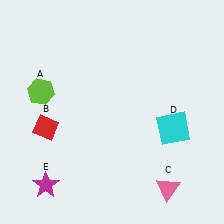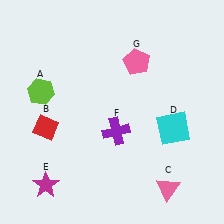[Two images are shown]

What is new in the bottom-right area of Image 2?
A purple cross (F) was added in the bottom-right area of Image 2.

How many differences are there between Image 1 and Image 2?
There are 2 differences between the two images.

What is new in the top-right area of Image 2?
A pink pentagon (G) was added in the top-right area of Image 2.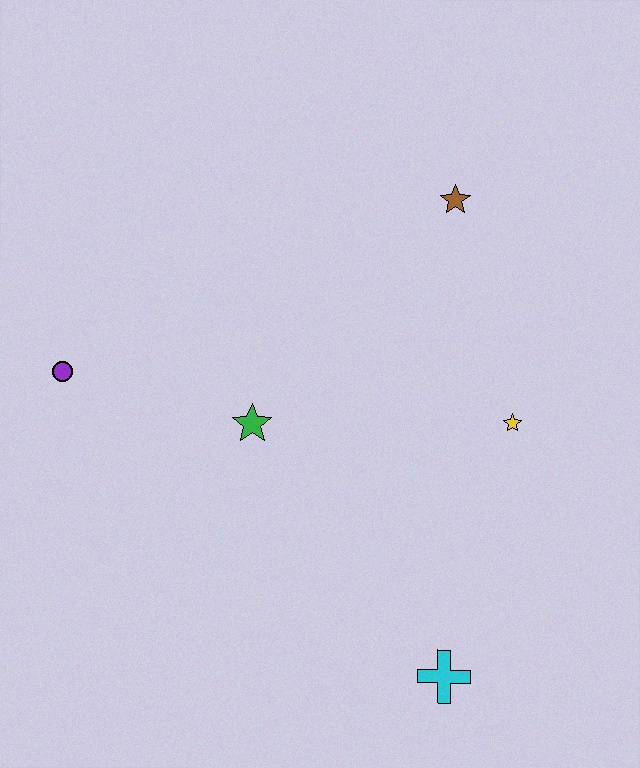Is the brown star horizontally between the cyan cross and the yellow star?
Yes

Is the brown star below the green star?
No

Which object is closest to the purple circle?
The green star is closest to the purple circle.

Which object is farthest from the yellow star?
The purple circle is farthest from the yellow star.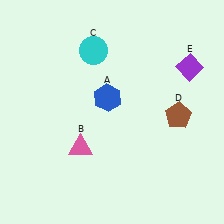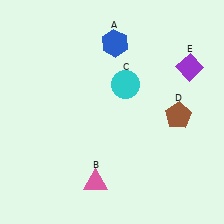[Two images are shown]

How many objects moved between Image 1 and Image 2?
3 objects moved between the two images.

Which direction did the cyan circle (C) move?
The cyan circle (C) moved down.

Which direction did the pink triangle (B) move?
The pink triangle (B) moved down.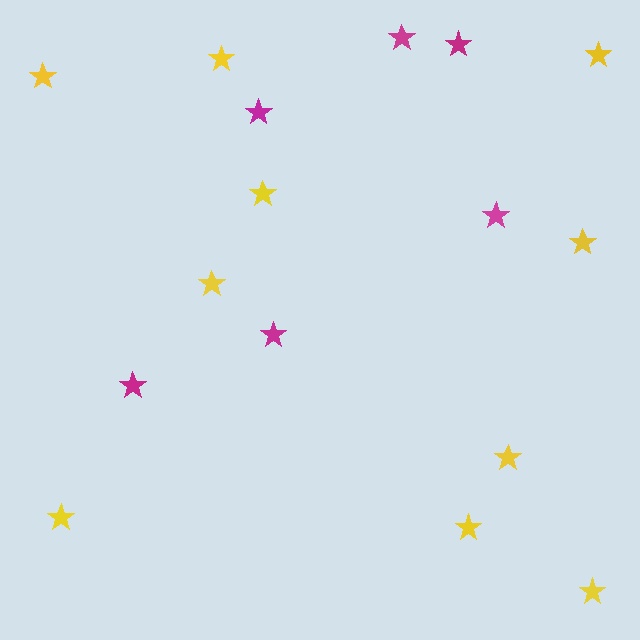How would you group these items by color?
There are 2 groups: one group of magenta stars (6) and one group of yellow stars (10).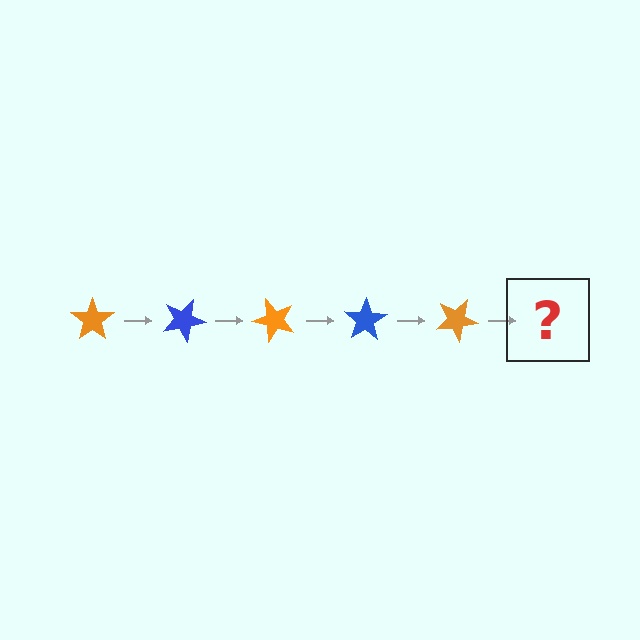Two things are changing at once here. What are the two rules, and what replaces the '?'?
The two rules are that it rotates 25 degrees each step and the color cycles through orange and blue. The '?' should be a blue star, rotated 125 degrees from the start.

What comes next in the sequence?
The next element should be a blue star, rotated 125 degrees from the start.